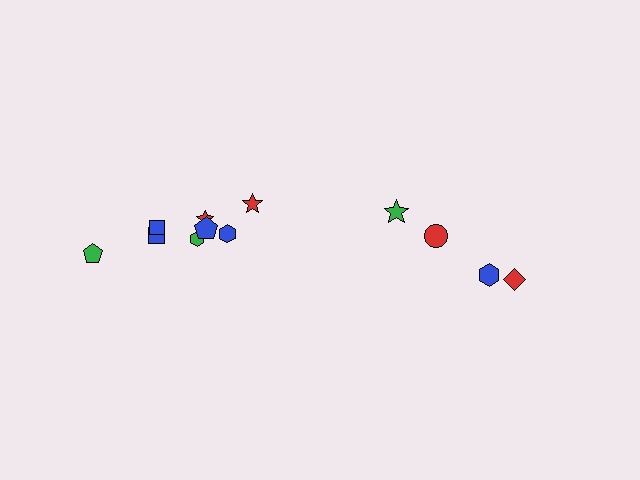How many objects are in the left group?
There are 8 objects.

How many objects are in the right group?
There are 4 objects.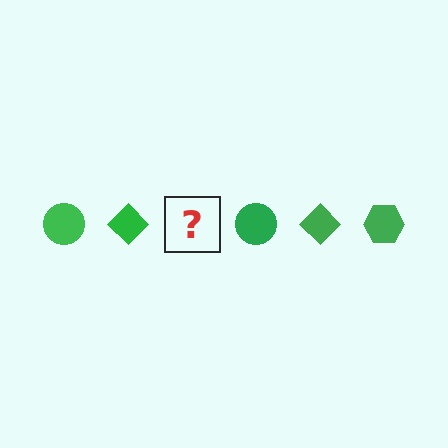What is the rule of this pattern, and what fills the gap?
The rule is that the pattern cycles through circle, diamond, hexagon shapes in green. The gap should be filled with a green hexagon.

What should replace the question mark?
The question mark should be replaced with a green hexagon.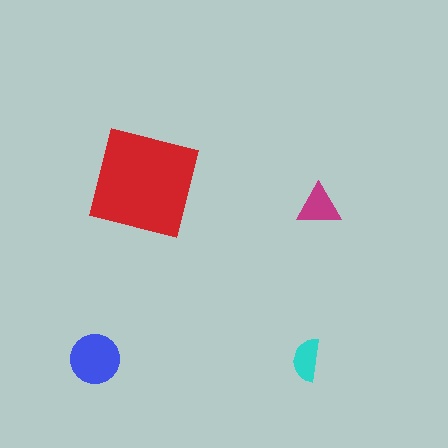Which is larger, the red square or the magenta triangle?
The red square.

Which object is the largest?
The red square.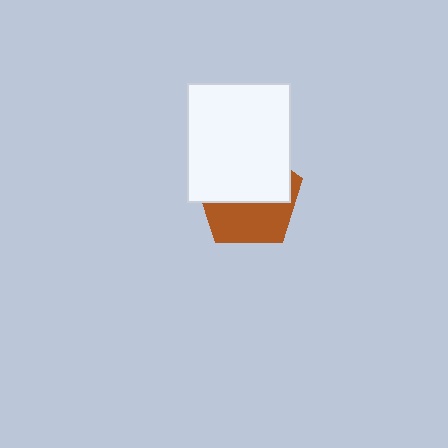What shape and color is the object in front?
The object in front is a white rectangle.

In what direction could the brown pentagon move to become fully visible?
The brown pentagon could move down. That would shift it out from behind the white rectangle entirely.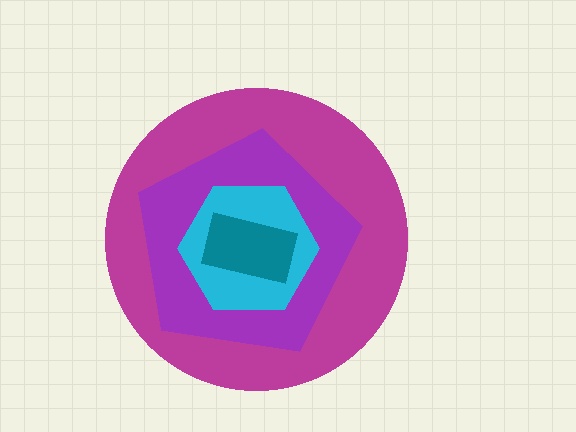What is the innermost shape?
The teal rectangle.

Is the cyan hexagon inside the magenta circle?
Yes.